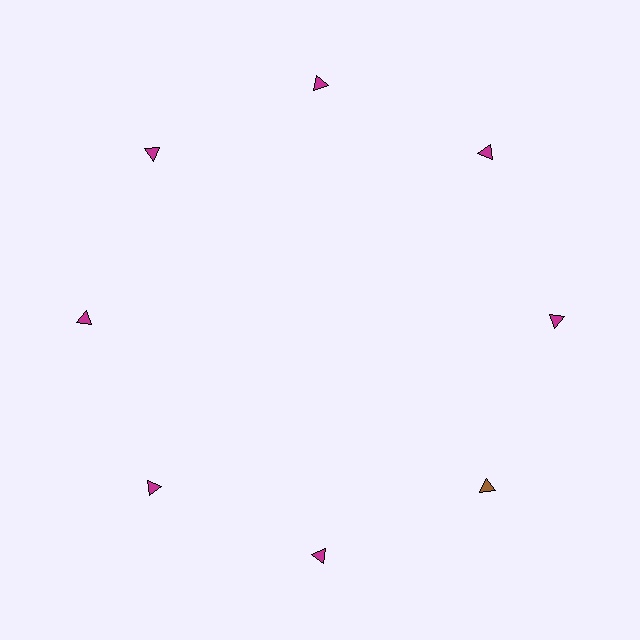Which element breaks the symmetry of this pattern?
The brown triangle at roughly the 4 o'clock position breaks the symmetry. All other shapes are magenta triangles.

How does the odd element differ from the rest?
It has a different color: brown instead of magenta.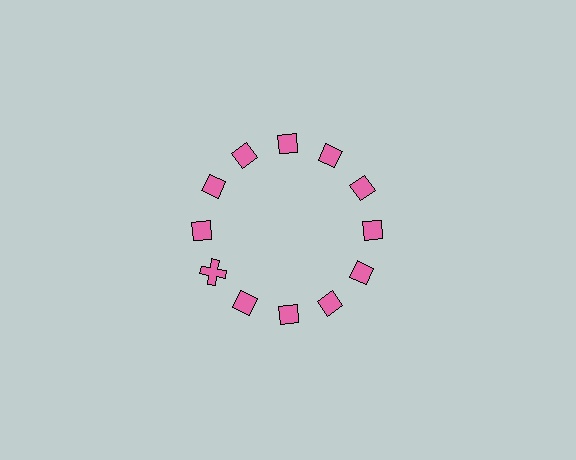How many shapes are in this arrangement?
There are 12 shapes arranged in a ring pattern.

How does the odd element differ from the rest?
It has a different shape: cross instead of diamond.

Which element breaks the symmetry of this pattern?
The pink cross at roughly the 8 o'clock position breaks the symmetry. All other shapes are pink diamonds.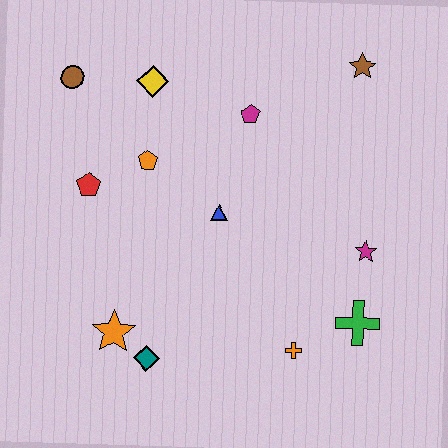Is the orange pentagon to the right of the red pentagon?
Yes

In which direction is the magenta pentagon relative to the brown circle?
The magenta pentagon is to the right of the brown circle.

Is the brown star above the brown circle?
Yes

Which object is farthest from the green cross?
The brown circle is farthest from the green cross.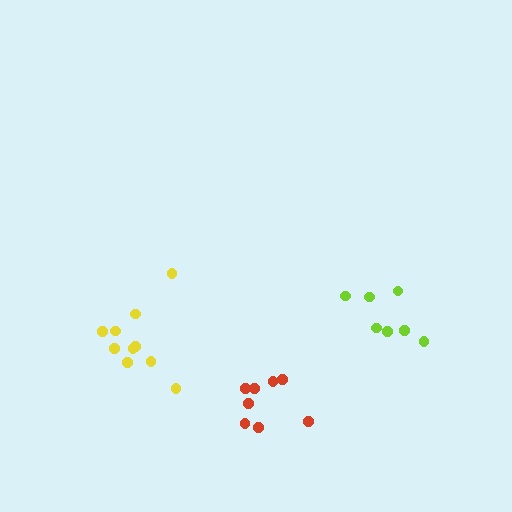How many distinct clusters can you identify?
There are 3 distinct clusters.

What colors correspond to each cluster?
The clusters are colored: yellow, lime, red.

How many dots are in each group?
Group 1: 10 dots, Group 2: 7 dots, Group 3: 8 dots (25 total).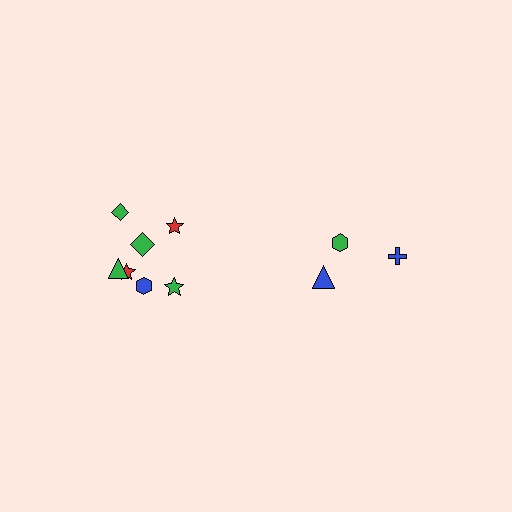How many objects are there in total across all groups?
There are 10 objects.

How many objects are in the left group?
There are 7 objects.